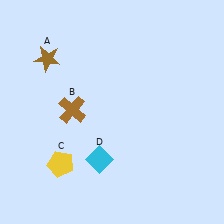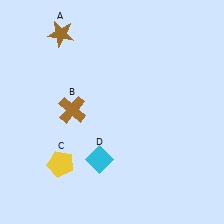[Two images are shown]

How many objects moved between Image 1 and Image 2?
1 object moved between the two images.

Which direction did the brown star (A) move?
The brown star (A) moved up.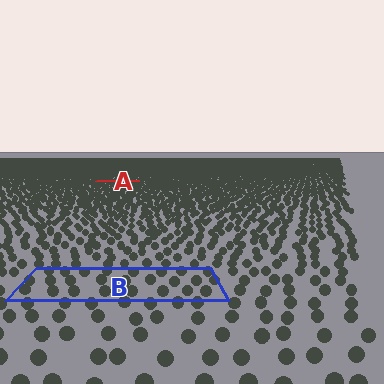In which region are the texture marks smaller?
The texture marks are smaller in region A, because it is farther away.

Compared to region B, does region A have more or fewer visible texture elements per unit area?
Region A has more texture elements per unit area — they are packed more densely because it is farther away.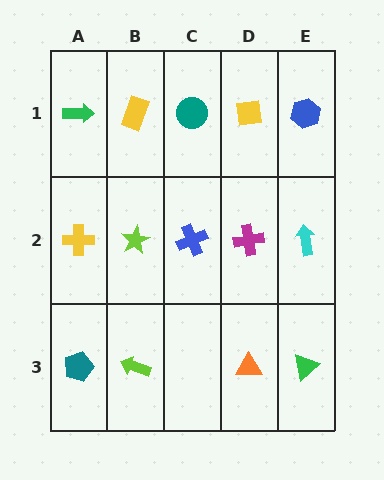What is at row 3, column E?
A green triangle.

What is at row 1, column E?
A blue hexagon.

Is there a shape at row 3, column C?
No, that cell is empty.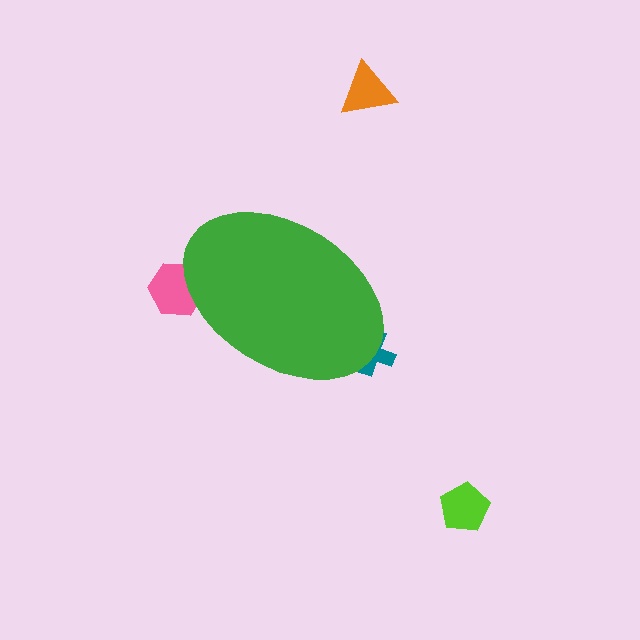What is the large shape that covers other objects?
A green ellipse.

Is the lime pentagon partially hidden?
No, the lime pentagon is fully visible.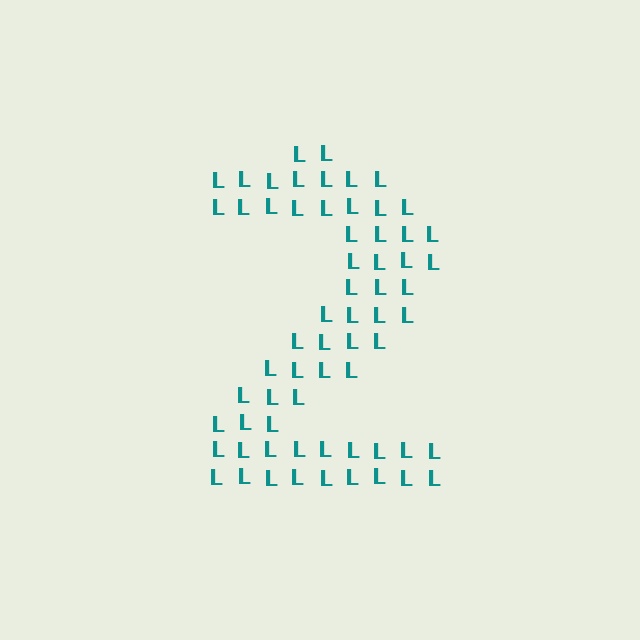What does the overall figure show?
The overall figure shows the digit 2.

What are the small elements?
The small elements are letter L's.